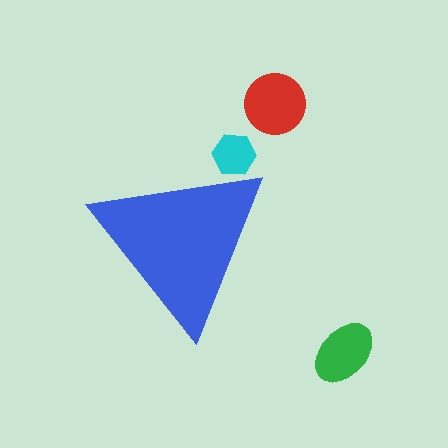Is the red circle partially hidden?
No, the red circle is fully visible.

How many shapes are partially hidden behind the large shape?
1 shape is partially hidden.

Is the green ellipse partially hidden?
No, the green ellipse is fully visible.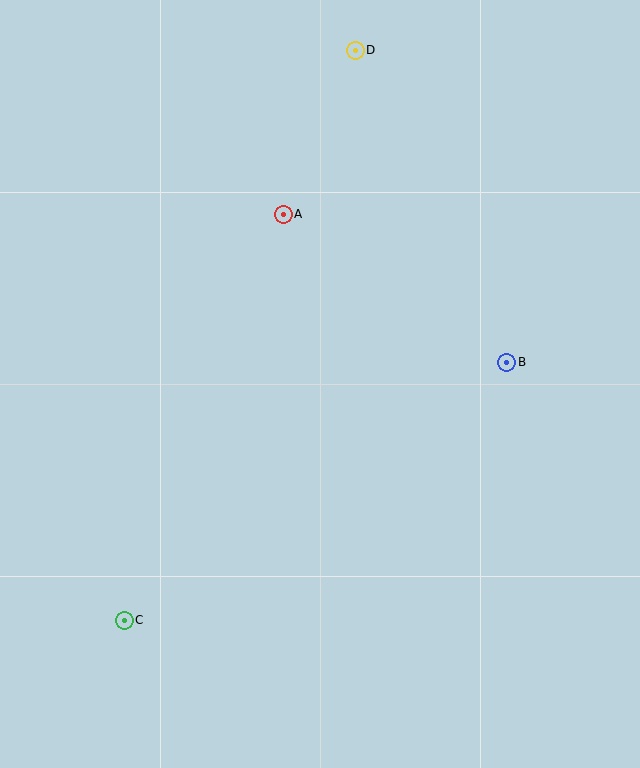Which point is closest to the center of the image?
Point A at (283, 214) is closest to the center.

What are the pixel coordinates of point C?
Point C is at (124, 620).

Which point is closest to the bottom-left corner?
Point C is closest to the bottom-left corner.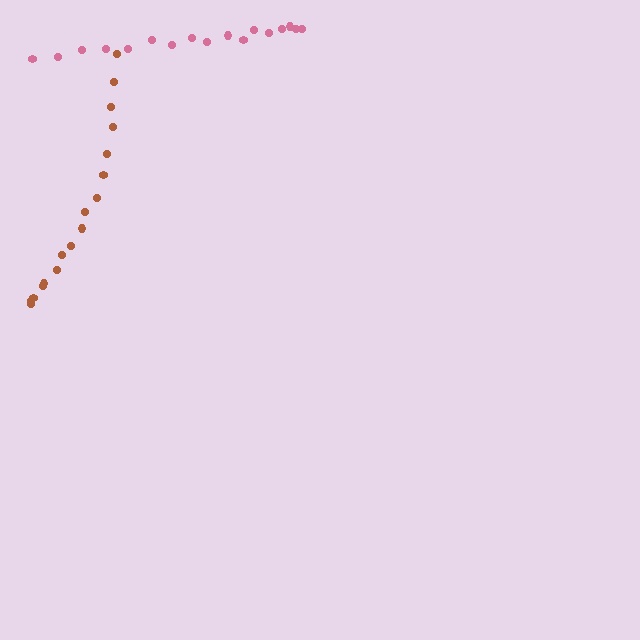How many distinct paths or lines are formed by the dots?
There are 2 distinct paths.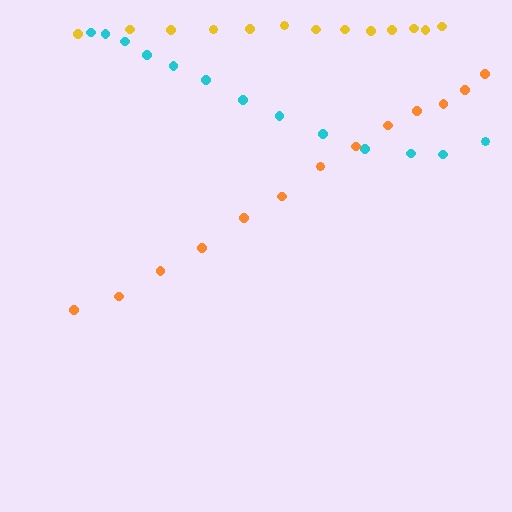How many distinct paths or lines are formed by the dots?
There are 3 distinct paths.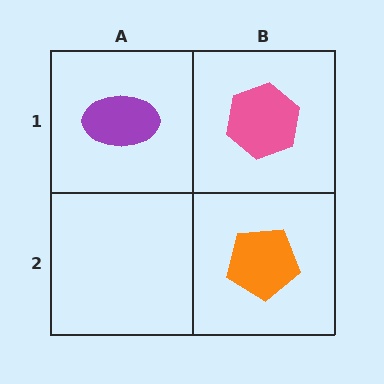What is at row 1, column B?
A pink hexagon.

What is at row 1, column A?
A purple ellipse.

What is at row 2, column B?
An orange pentagon.